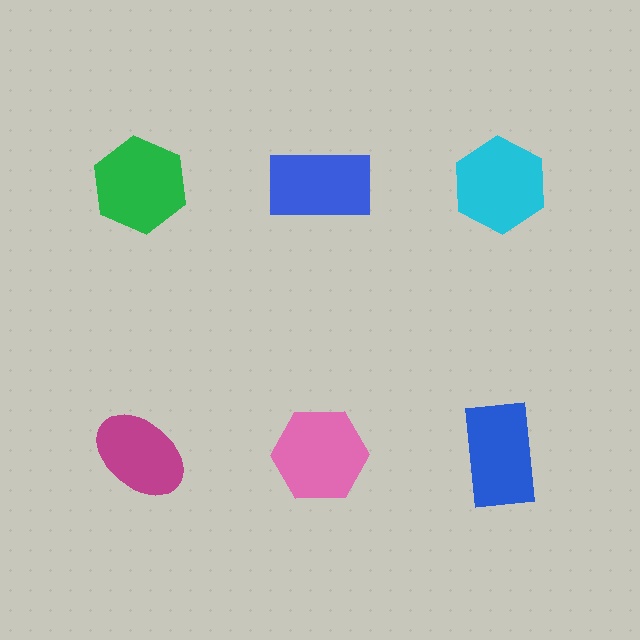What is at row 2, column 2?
A pink hexagon.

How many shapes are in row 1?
3 shapes.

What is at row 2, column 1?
A magenta ellipse.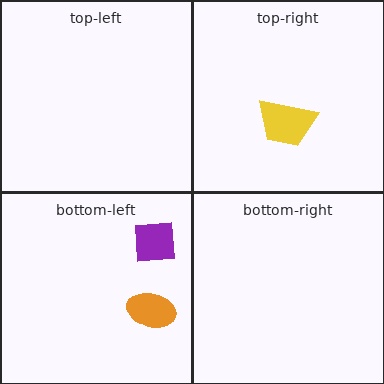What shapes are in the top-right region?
The yellow trapezoid.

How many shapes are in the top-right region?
1.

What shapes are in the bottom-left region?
The orange ellipse, the purple square.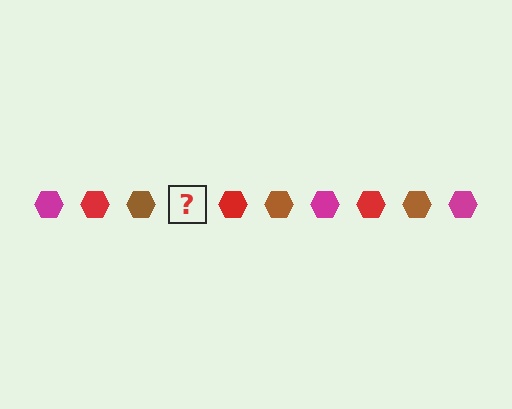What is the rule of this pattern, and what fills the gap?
The rule is that the pattern cycles through magenta, red, brown hexagons. The gap should be filled with a magenta hexagon.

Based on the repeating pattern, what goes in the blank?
The blank should be a magenta hexagon.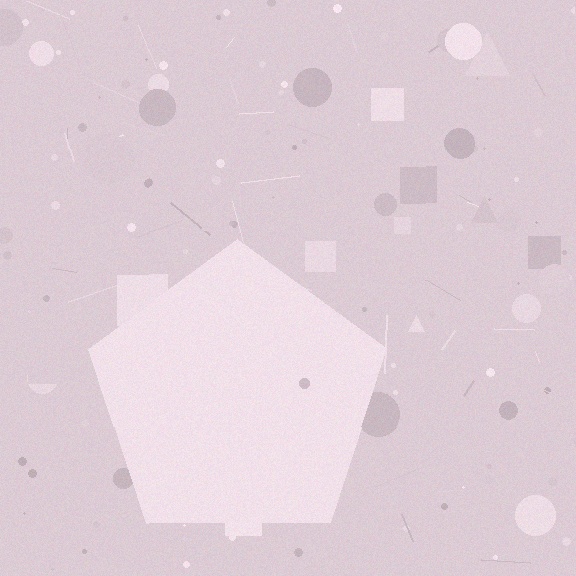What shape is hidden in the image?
A pentagon is hidden in the image.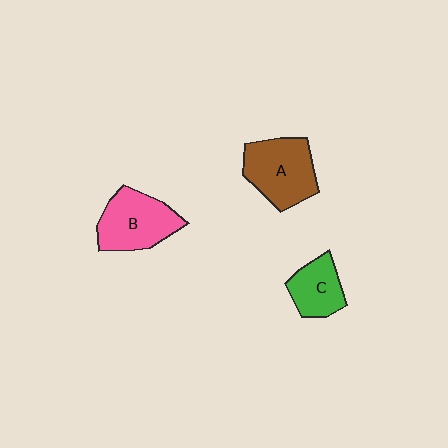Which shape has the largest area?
Shape A (brown).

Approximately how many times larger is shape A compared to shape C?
Approximately 1.6 times.